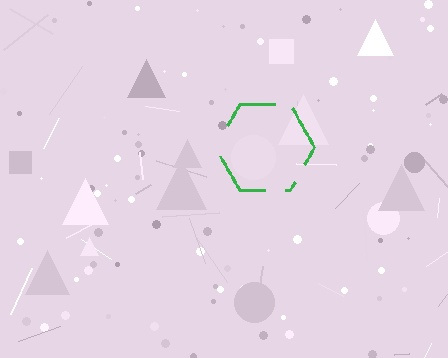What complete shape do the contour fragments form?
The contour fragments form a hexagon.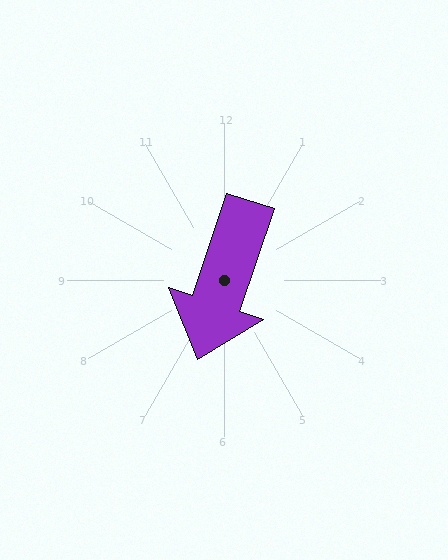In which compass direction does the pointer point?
South.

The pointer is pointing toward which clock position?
Roughly 7 o'clock.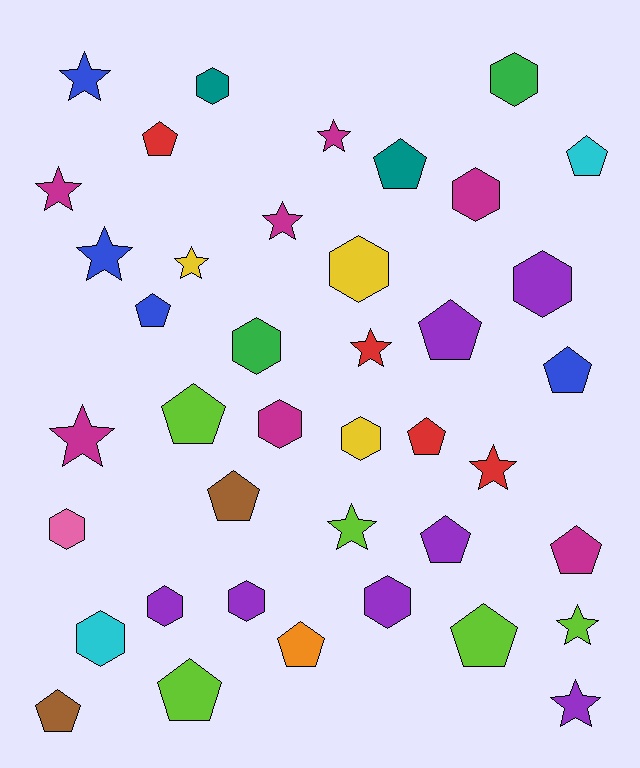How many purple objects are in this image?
There are 7 purple objects.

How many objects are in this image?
There are 40 objects.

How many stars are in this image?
There are 12 stars.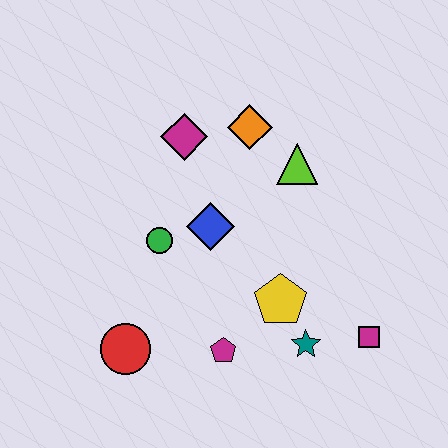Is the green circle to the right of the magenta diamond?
No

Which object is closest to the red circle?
The magenta pentagon is closest to the red circle.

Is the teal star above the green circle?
No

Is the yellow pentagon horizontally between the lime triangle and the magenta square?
No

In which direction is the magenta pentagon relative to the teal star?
The magenta pentagon is to the left of the teal star.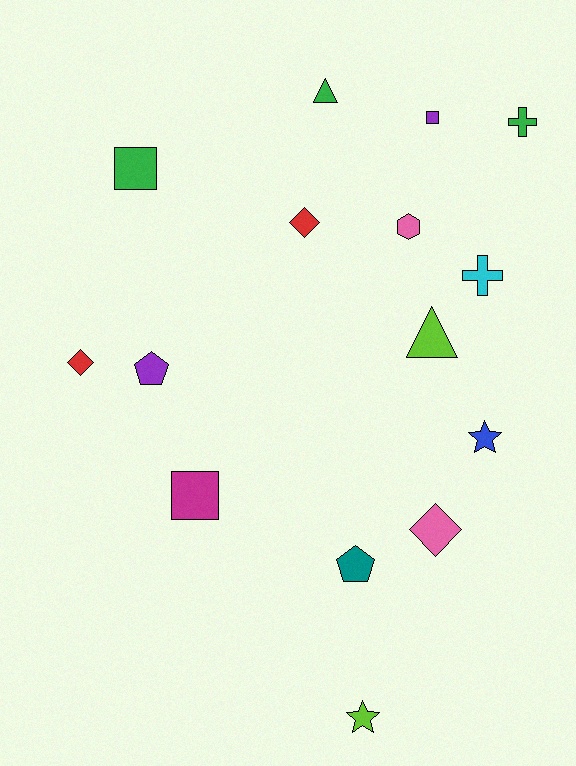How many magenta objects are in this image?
There is 1 magenta object.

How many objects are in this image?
There are 15 objects.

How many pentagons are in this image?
There are 2 pentagons.